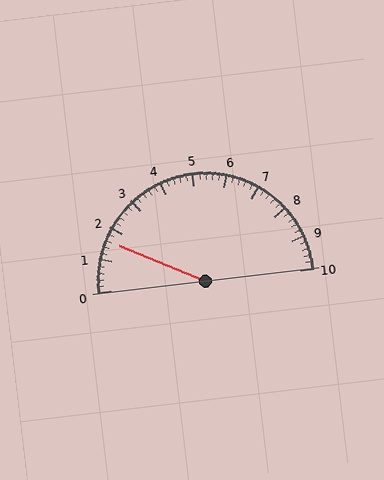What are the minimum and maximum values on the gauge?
The gauge ranges from 0 to 10.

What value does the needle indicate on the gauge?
The needle indicates approximately 1.6.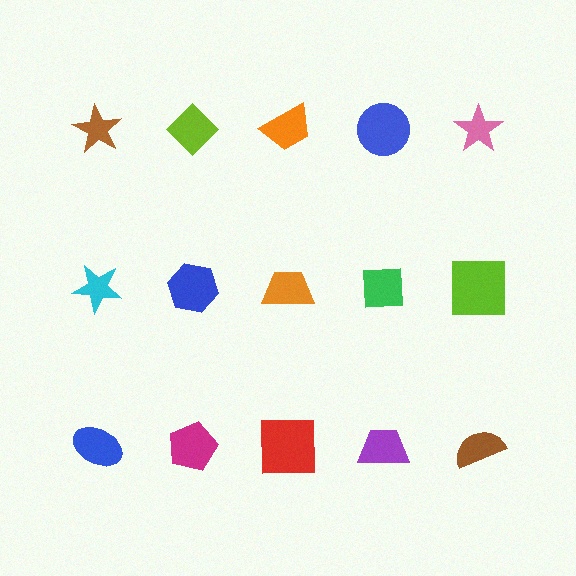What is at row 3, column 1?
A blue ellipse.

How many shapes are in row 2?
5 shapes.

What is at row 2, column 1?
A cyan star.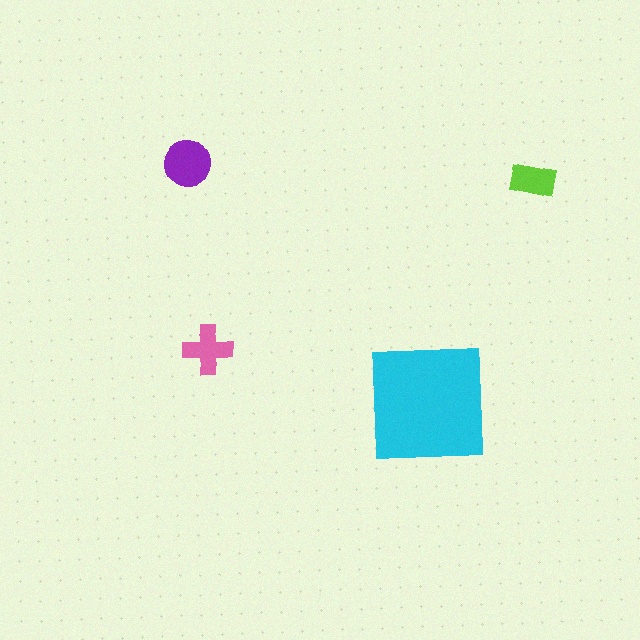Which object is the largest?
The cyan square.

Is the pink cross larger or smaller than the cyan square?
Smaller.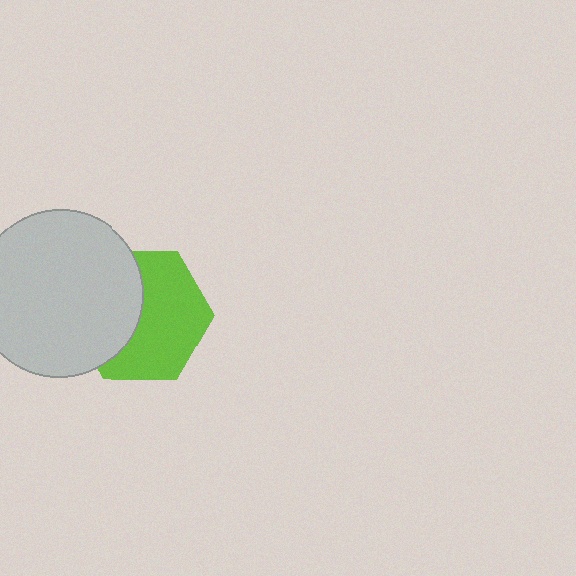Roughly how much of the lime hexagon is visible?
About half of it is visible (roughly 59%).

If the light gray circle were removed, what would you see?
You would see the complete lime hexagon.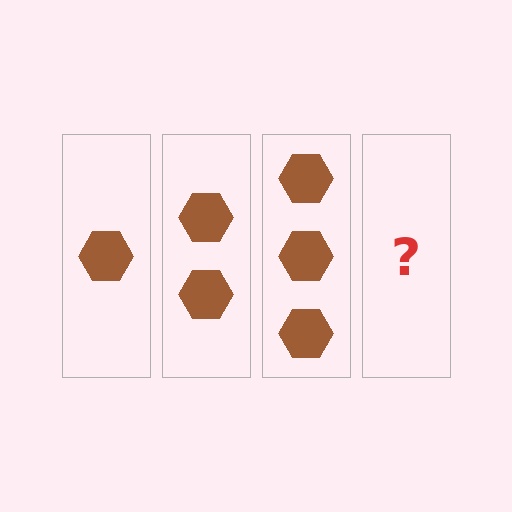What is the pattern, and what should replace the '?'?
The pattern is that each step adds one more hexagon. The '?' should be 4 hexagons.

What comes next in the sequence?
The next element should be 4 hexagons.